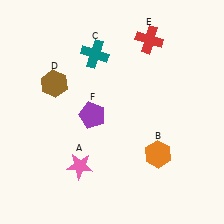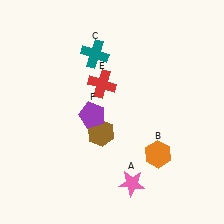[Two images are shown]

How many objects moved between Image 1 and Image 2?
3 objects moved between the two images.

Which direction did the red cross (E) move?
The red cross (E) moved left.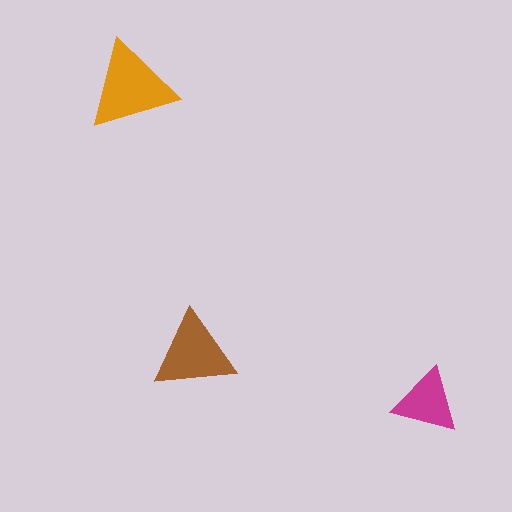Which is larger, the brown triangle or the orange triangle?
The orange one.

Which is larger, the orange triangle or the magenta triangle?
The orange one.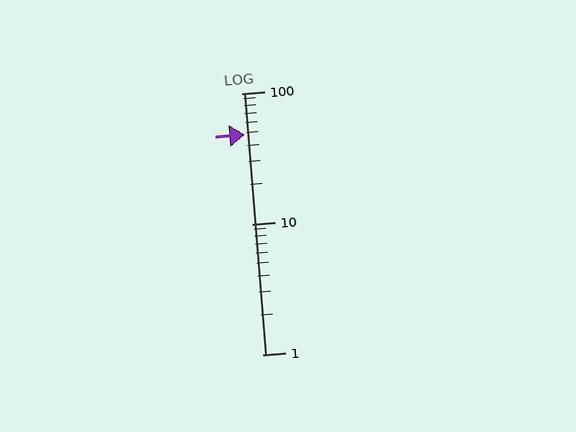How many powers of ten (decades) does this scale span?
The scale spans 2 decades, from 1 to 100.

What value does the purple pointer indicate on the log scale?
The pointer indicates approximately 48.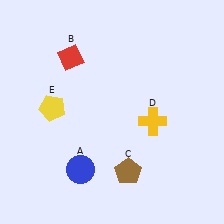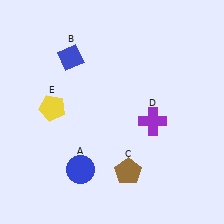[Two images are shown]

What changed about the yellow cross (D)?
In Image 1, D is yellow. In Image 2, it changed to purple.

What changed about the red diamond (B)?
In Image 1, B is red. In Image 2, it changed to blue.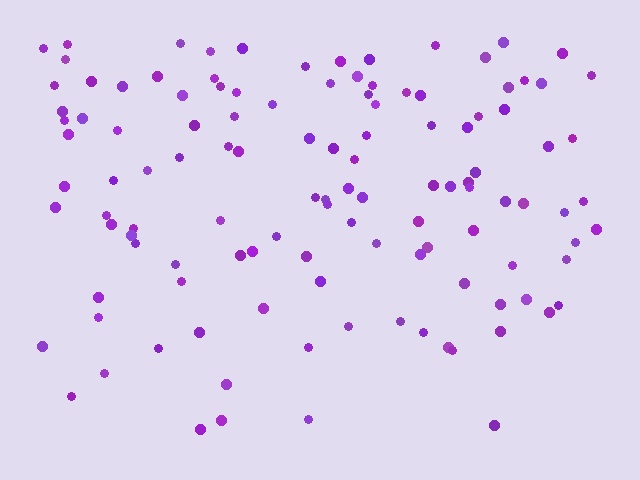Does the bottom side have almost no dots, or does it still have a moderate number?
Still a moderate number, just noticeably fewer than the top.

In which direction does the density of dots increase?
From bottom to top, with the top side densest.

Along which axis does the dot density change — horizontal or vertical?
Vertical.